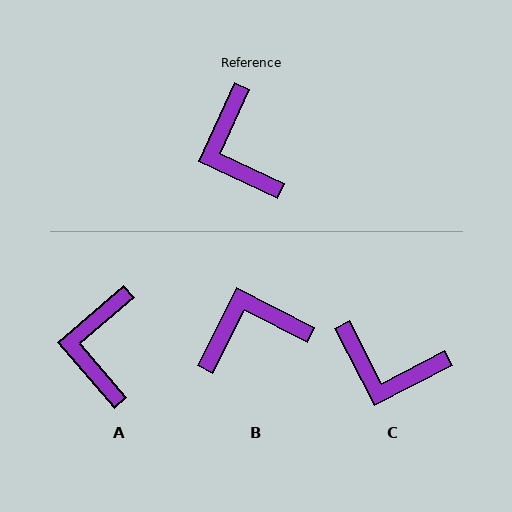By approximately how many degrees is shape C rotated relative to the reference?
Approximately 53 degrees counter-clockwise.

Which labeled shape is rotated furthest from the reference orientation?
B, about 92 degrees away.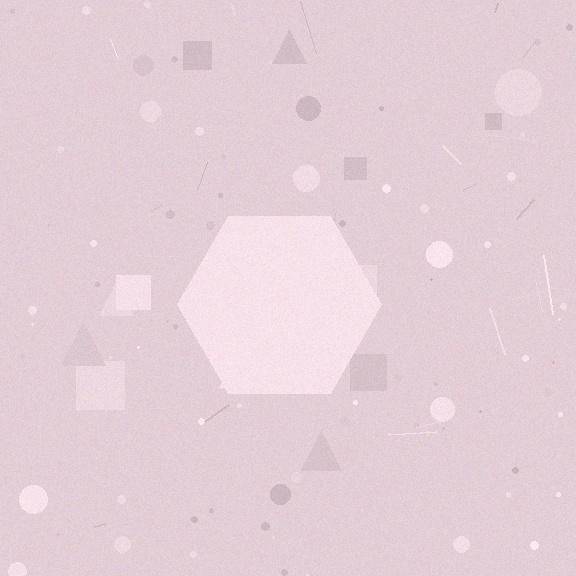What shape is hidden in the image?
A hexagon is hidden in the image.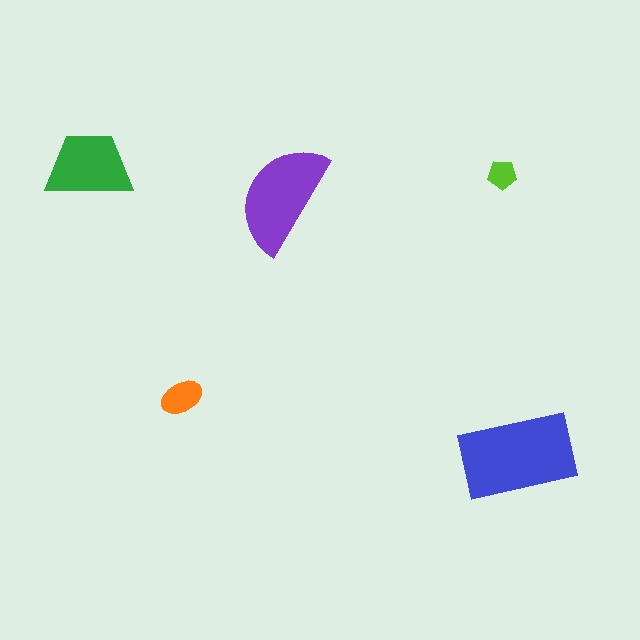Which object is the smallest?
The lime pentagon.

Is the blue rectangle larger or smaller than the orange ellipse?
Larger.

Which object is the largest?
The blue rectangle.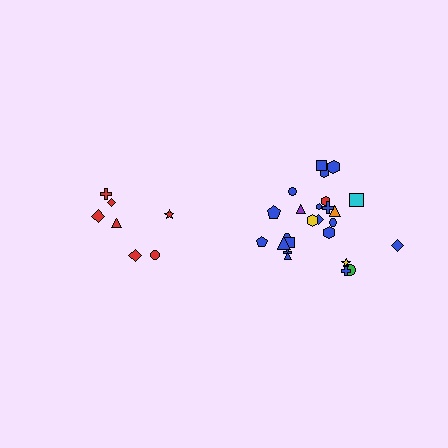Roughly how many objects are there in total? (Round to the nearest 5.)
Roughly 30 objects in total.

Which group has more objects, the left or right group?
The right group.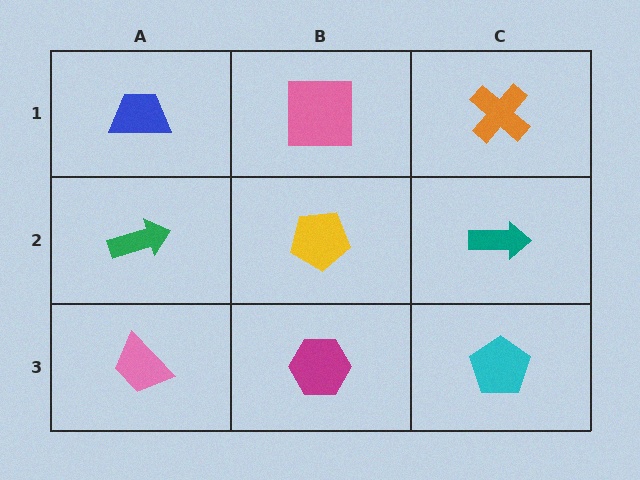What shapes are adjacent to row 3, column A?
A green arrow (row 2, column A), a magenta hexagon (row 3, column B).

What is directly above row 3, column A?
A green arrow.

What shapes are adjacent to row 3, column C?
A teal arrow (row 2, column C), a magenta hexagon (row 3, column B).